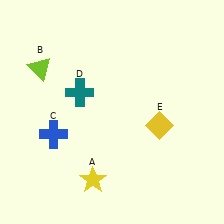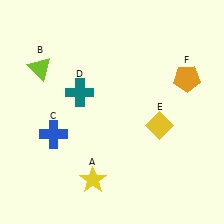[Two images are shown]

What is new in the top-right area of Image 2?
An orange pentagon (F) was added in the top-right area of Image 2.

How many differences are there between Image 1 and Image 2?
There is 1 difference between the two images.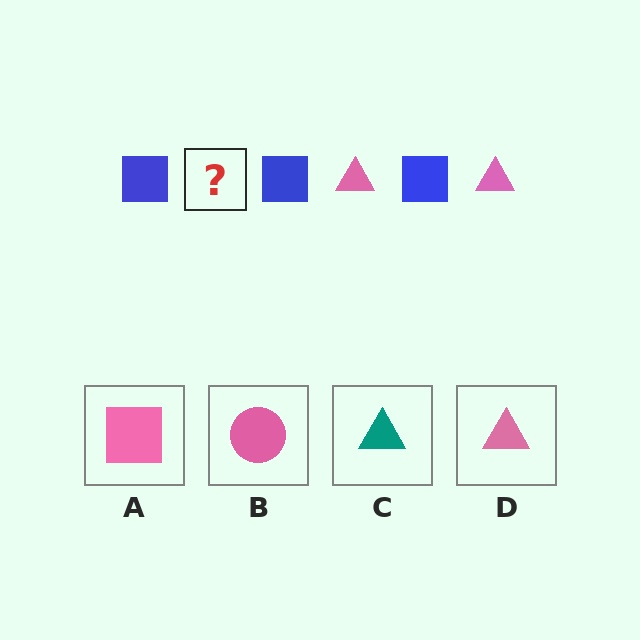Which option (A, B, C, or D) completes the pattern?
D.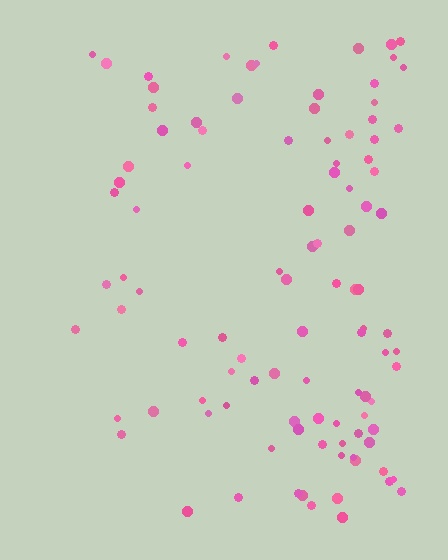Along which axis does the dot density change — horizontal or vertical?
Horizontal.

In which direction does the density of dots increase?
From left to right, with the right side densest.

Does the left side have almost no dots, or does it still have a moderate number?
Still a moderate number, just noticeably fewer than the right.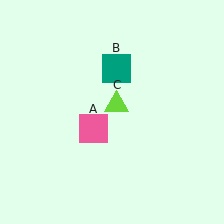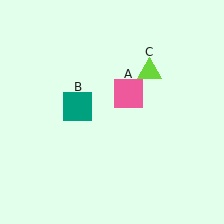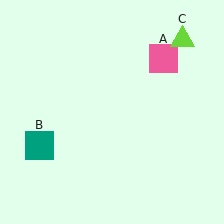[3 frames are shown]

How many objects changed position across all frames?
3 objects changed position: pink square (object A), teal square (object B), lime triangle (object C).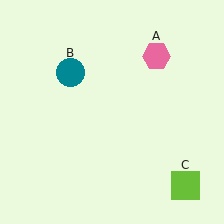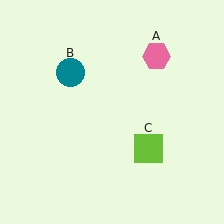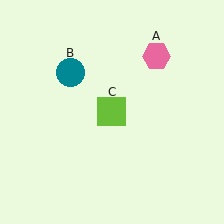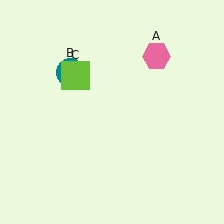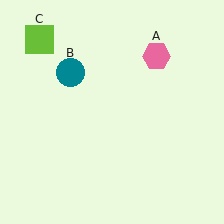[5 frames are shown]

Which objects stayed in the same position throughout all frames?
Pink hexagon (object A) and teal circle (object B) remained stationary.